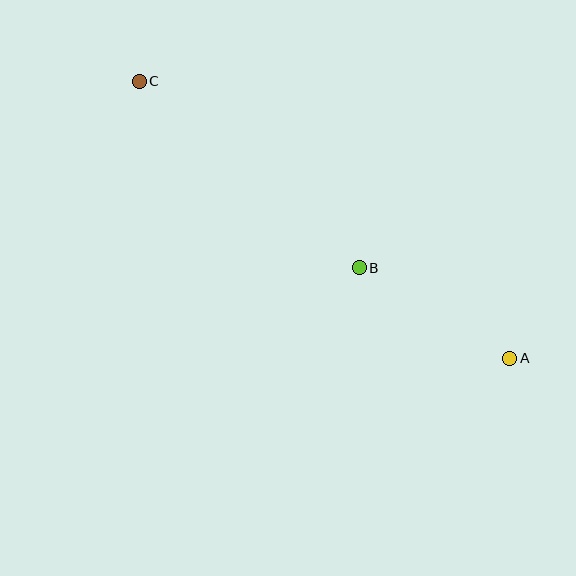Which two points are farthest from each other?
Points A and C are farthest from each other.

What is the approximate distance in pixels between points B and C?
The distance between B and C is approximately 288 pixels.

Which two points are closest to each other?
Points A and B are closest to each other.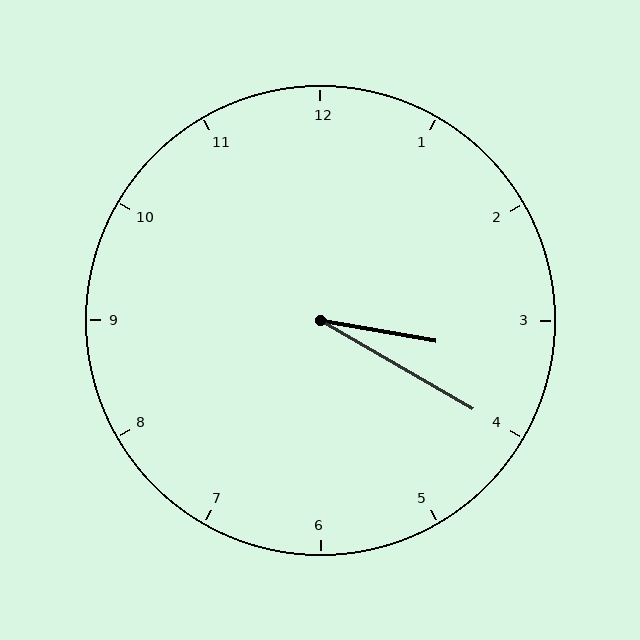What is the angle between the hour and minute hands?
Approximately 20 degrees.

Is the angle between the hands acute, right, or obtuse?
It is acute.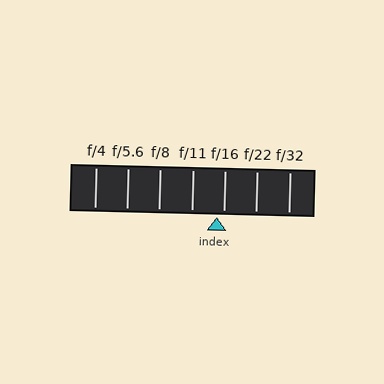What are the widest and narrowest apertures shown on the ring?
The widest aperture shown is f/4 and the narrowest is f/32.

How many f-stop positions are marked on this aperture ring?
There are 7 f-stop positions marked.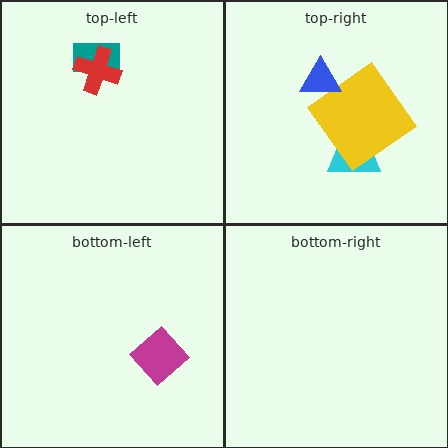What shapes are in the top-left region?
The teal rectangle, the red cross.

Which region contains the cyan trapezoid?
The top-right region.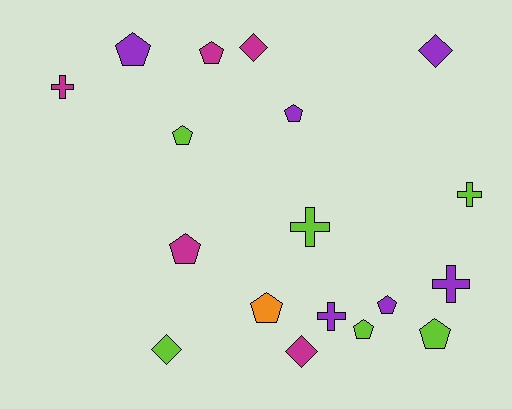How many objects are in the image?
There are 18 objects.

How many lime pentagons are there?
There are 3 lime pentagons.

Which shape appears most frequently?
Pentagon, with 9 objects.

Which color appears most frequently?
Purple, with 6 objects.